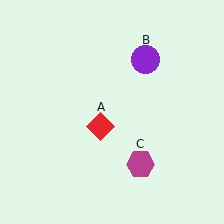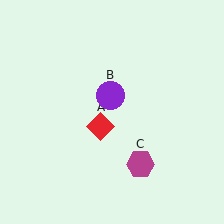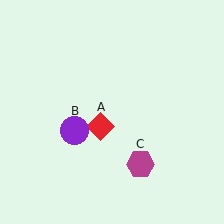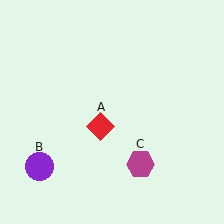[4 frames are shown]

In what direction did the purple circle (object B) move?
The purple circle (object B) moved down and to the left.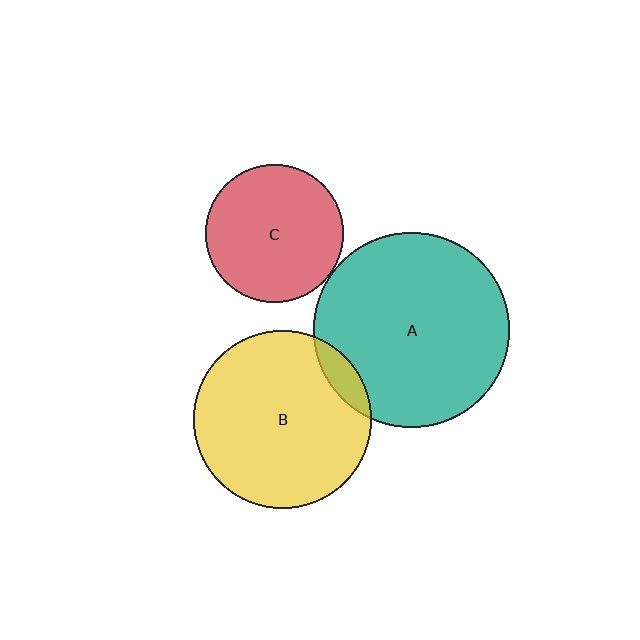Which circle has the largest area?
Circle A (teal).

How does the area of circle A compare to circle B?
Approximately 1.2 times.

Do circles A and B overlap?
Yes.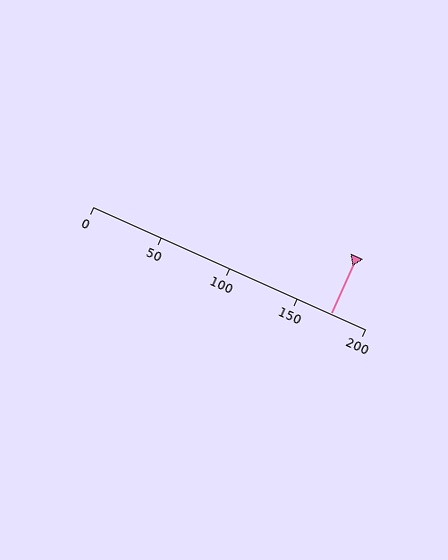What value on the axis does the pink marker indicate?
The marker indicates approximately 175.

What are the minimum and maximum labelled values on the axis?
The axis runs from 0 to 200.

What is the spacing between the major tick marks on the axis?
The major ticks are spaced 50 apart.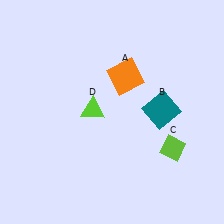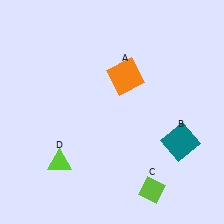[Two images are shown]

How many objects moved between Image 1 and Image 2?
3 objects moved between the two images.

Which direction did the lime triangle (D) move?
The lime triangle (D) moved down.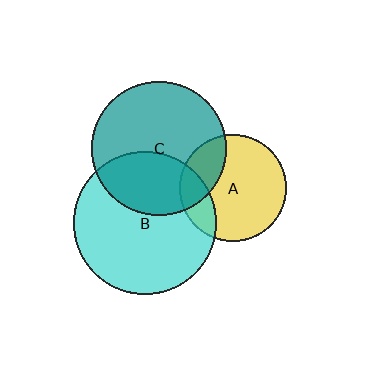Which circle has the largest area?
Circle B (cyan).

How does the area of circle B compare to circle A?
Approximately 1.8 times.